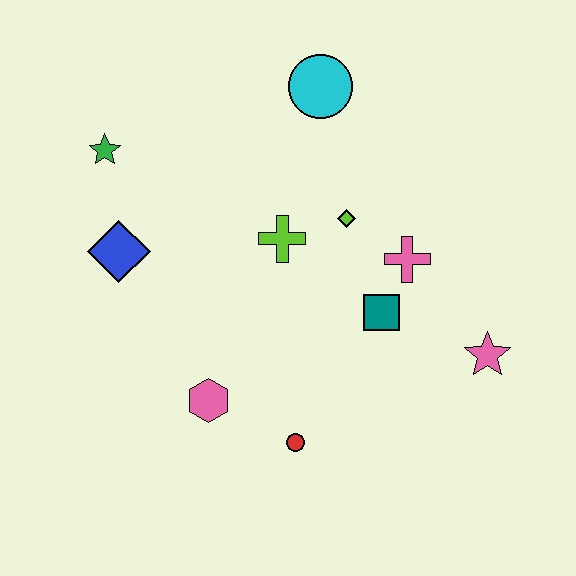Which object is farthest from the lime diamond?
The green star is farthest from the lime diamond.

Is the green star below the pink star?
No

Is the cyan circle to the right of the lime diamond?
No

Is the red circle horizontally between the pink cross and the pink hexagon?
Yes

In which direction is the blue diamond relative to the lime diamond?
The blue diamond is to the left of the lime diamond.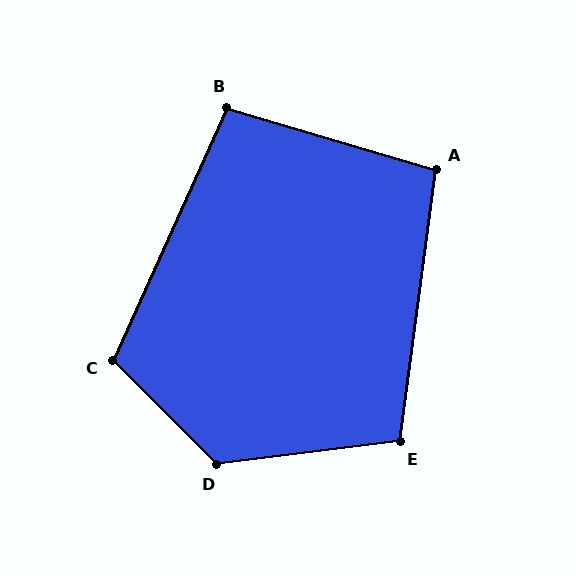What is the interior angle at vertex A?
Approximately 99 degrees (obtuse).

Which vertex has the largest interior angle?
D, at approximately 128 degrees.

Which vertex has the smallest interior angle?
B, at approximately 98 degrees.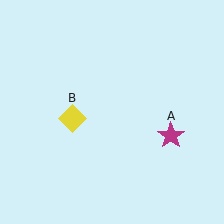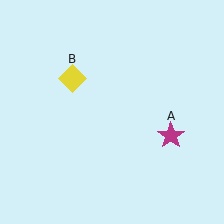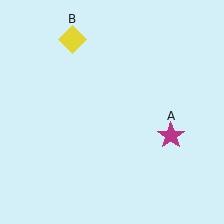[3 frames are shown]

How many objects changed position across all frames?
1 object changed position: yellow diamond (object B).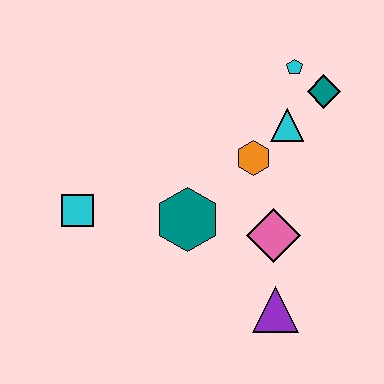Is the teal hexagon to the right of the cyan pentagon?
No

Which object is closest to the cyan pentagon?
The teal diamond is closest to the cyan pentagon.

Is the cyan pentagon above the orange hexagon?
Yes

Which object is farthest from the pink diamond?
The cyan square is farthest from the pink diamond.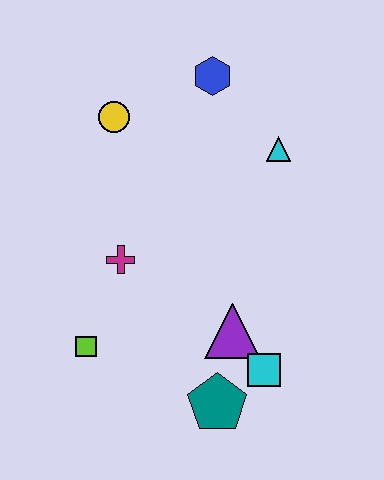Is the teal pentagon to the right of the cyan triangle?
No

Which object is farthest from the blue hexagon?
The teal pentagon is farthest from the blue hexagon.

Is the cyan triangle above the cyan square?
Yes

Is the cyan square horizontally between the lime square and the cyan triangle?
Yes